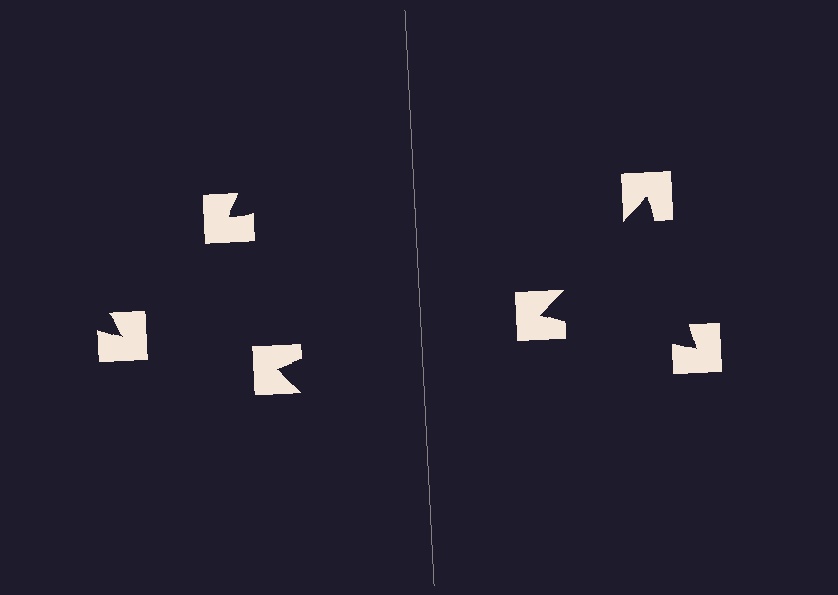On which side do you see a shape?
An illusory triangle appears on the right side. On the left side the wedge cuts are rotated, so no coherent shape forms.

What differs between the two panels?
The notched squares are positioned identically on both sides; only the wedge orientations differ. On the right they align to a triangle; on the left they are misaligned.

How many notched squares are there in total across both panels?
6 — 3 on each side.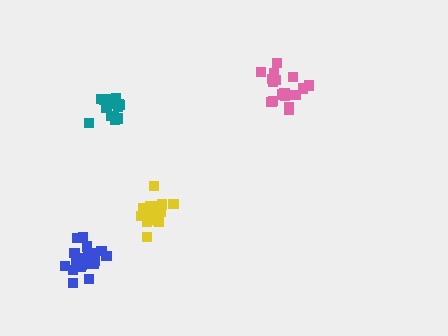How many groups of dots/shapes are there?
There are 4 groups.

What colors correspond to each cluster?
The clusters are colored: pink, yellow, blue, teal.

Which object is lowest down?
The blue cluster is bottommost.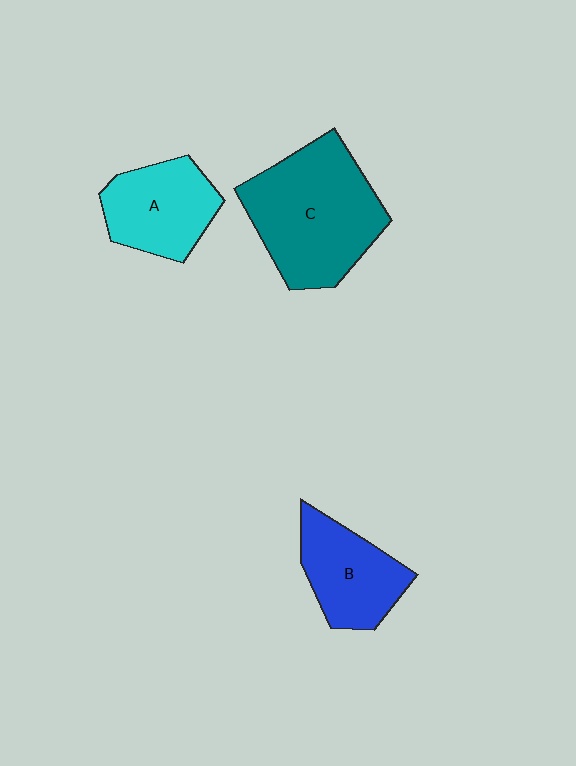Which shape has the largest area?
Shape C (teal).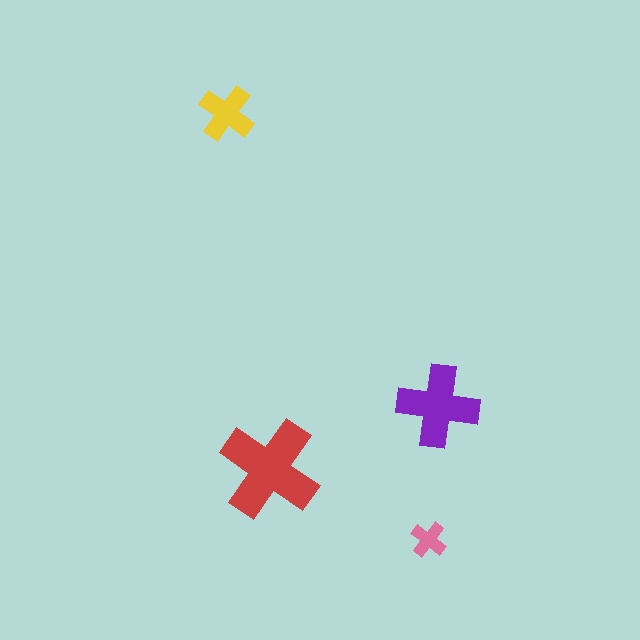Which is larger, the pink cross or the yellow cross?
The yellow one.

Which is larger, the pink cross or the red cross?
The red one.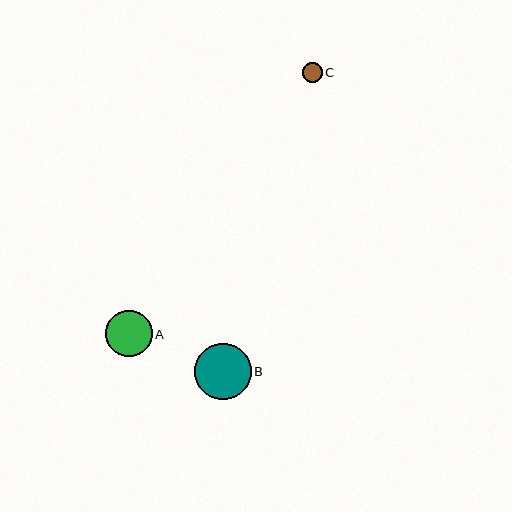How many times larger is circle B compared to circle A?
Circle B is approximately 1.2 times the size of circle A.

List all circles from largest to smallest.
From largest to smallest: B, A, C.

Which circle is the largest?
Circle B is the largest with a size of approximately 56 pixels.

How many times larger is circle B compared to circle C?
Circle B is approximately 2.8 times the size of circle C.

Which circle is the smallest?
Circle C is the smallest with a size of approximately 20 pixels.